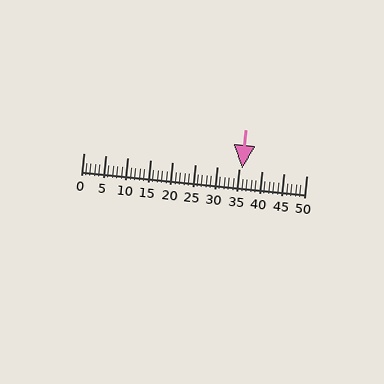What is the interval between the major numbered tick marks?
The major tick marks are spaced 5 units apart.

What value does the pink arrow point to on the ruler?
The pink arrow points to approximately 36.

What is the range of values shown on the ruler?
The ruler shows values from 0 to 50.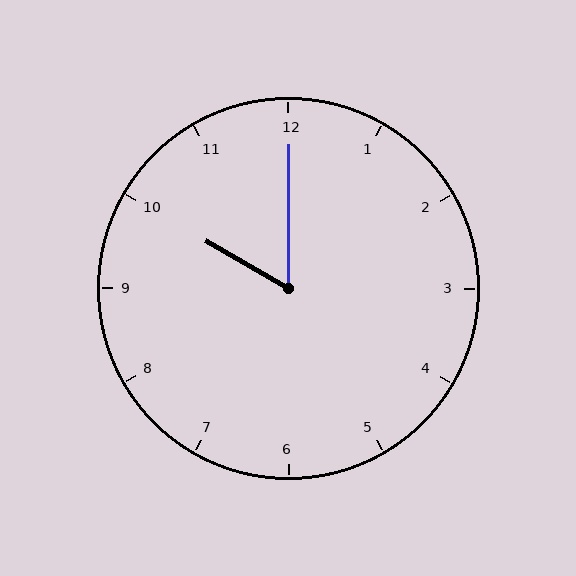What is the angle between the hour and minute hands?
Approximately 60 degrees.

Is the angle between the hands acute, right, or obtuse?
It is acute.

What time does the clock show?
10:00.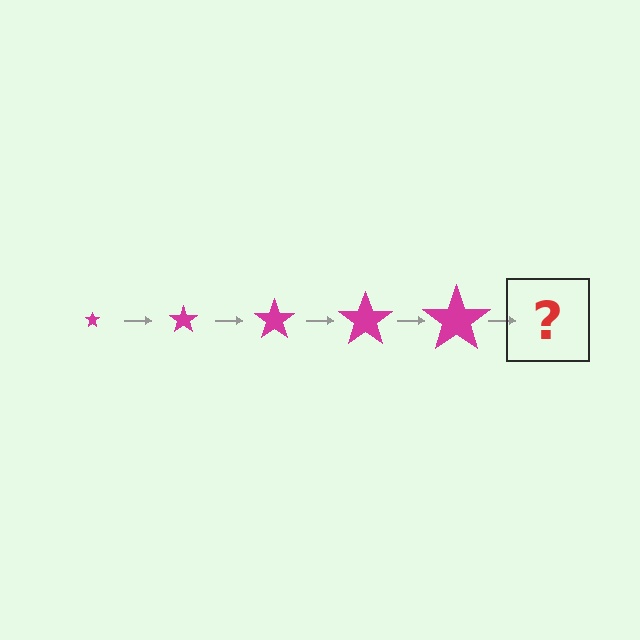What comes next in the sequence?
The next element should be a magenta star, larger than the previous one.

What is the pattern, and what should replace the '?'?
The pattern is that the star gets progressively larger each step. The '?' should be a magenta star, larger than the previous one.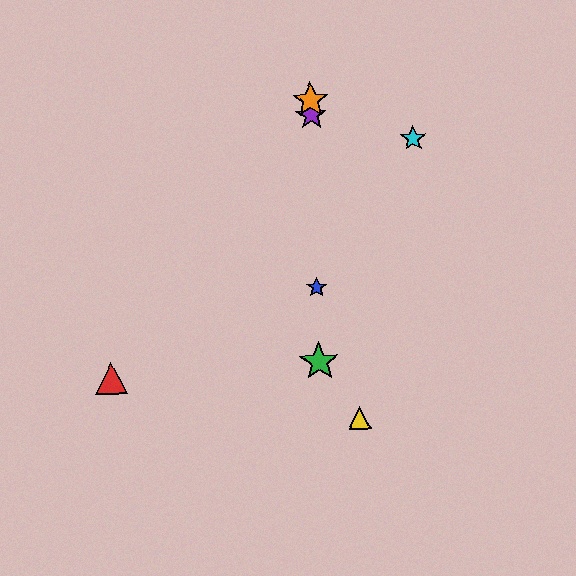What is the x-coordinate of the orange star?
The orange star is at x≈311.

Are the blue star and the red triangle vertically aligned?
No, the blue star is at x≈317 and the red triangle is at x≈111.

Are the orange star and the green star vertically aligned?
Yes, both are at x≈311.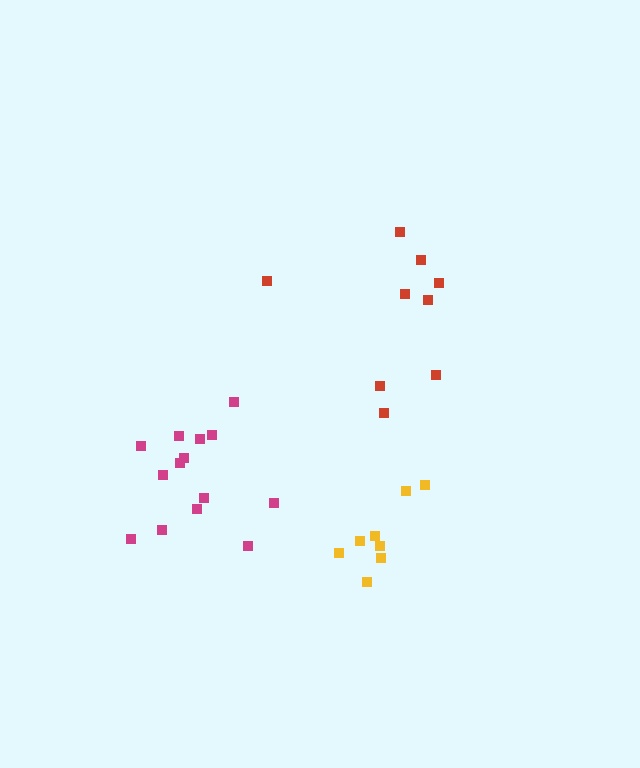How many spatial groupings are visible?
There are 3 spatial groupings.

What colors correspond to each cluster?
The clusters are colored: yellow, red, magenta.